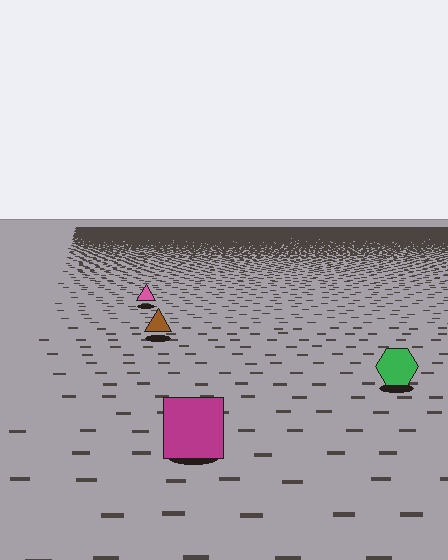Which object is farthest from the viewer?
The pink triangle is farthest from the viewer. It appears smaller and the ground texture around it is denser.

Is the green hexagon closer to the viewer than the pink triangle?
Yes. The green hexagon is closer — you can tell from the texture gradient: the ground texture is coarser near it.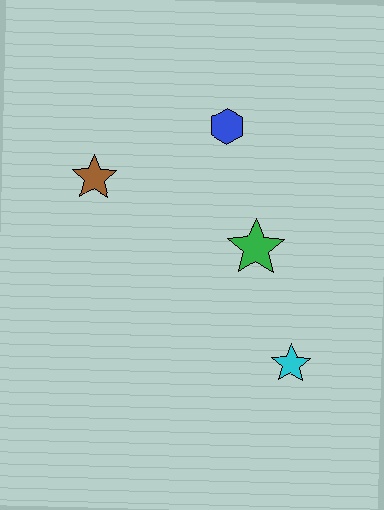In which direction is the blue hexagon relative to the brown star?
The blue hexagon is to the right of the brown star.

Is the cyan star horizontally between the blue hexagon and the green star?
No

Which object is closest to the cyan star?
The green star is closest to the cyan star.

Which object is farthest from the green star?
The brown star is farthest from the green star.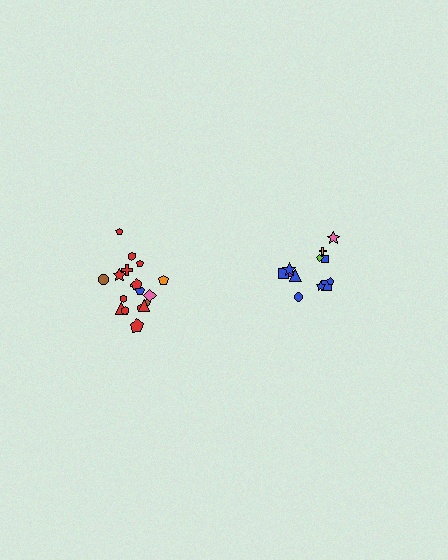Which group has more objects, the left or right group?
The left group.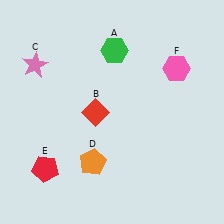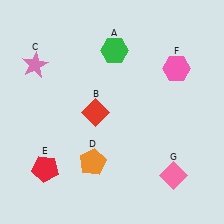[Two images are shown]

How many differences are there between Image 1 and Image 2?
There is 1 difference between the two images.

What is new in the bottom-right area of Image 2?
A pink diamond (G) was added in the bottom-right area of Image 2.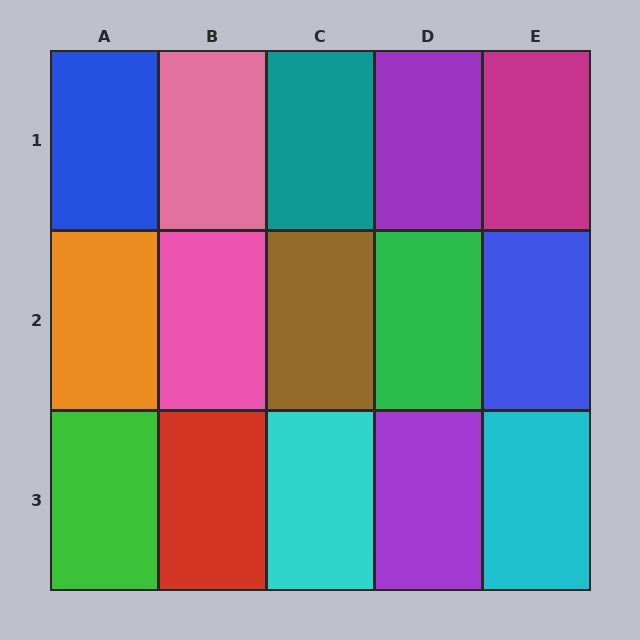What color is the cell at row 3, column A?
Green.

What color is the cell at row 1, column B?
Pink.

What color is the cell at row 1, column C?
Teal.